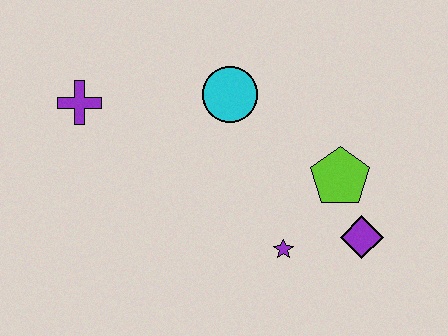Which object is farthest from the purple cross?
The purple diamond is farthest from the purple cross.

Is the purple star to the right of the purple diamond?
No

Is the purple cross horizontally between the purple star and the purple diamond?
No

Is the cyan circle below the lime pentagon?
No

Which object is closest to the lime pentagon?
The purple diamond is closest to the lime pentagon.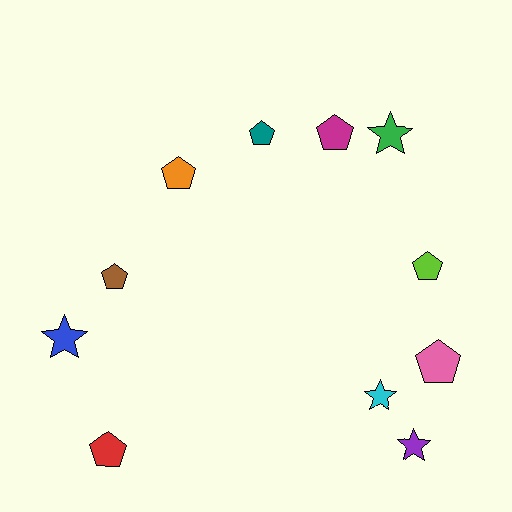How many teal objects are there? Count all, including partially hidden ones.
There is 1 teal object.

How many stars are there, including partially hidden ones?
There are 4 stars.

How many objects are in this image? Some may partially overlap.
There are 11 objects.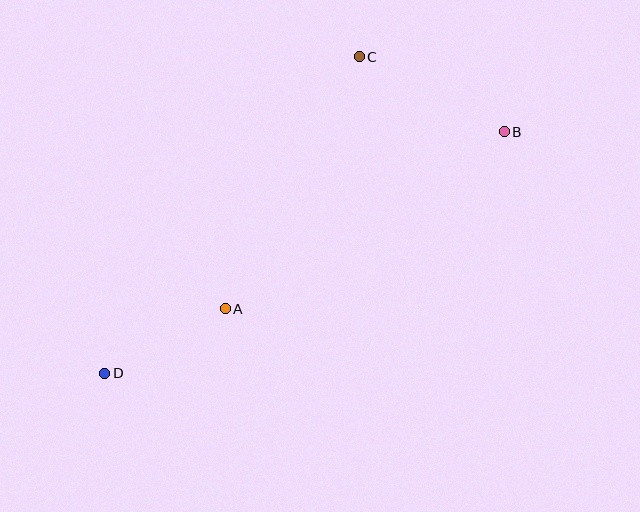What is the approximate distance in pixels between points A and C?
The distance between A and C is approximately 285 pixels.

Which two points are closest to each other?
Points A and D are closest to each other.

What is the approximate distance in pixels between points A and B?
The distance between A and B is approximately 330 pixels.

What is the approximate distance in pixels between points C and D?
The distance between C and D is approximately 406 pixels.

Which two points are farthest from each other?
Points B and D are farthest from each other.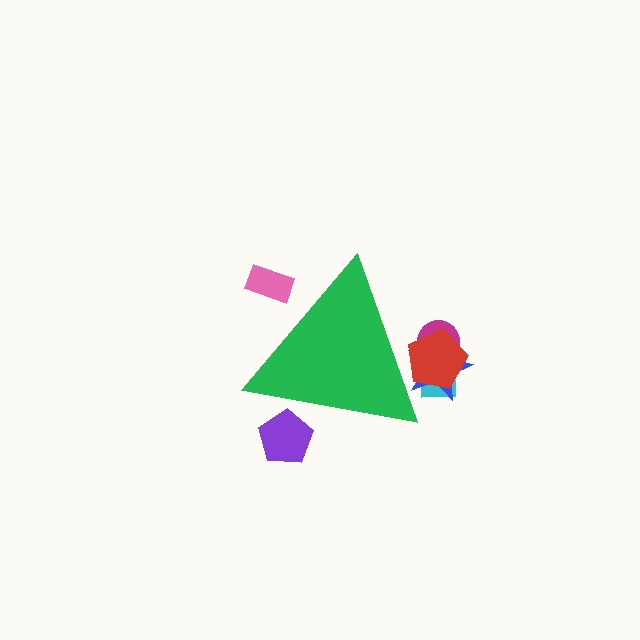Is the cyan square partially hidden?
Yes, the cyan square is partially hidden behind the green triangle.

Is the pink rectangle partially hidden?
Yes, the pink rectangle is partially hidden behind the green triangle.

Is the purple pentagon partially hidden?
Yes, the purple pentagon is partially hidden behind the green triangle.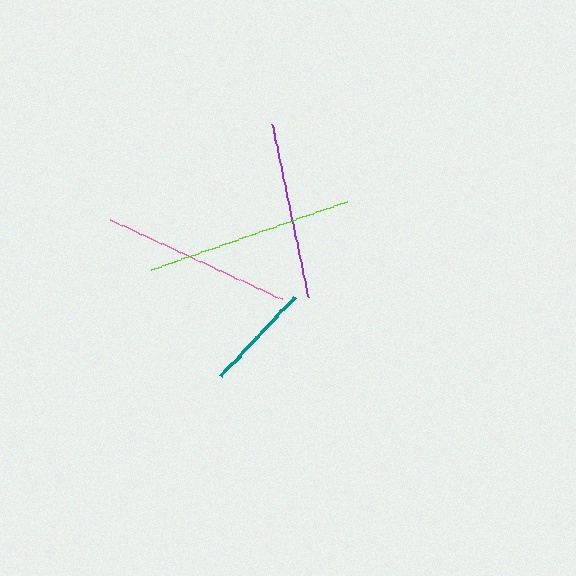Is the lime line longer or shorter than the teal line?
The lime line is longer than the teal line.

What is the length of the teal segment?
The teal segment is approximately 109 pixels long.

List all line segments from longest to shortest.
From longest to shortest: lime, pink, purple, teal.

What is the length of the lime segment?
The lime segment is approximately 207 pixels long.